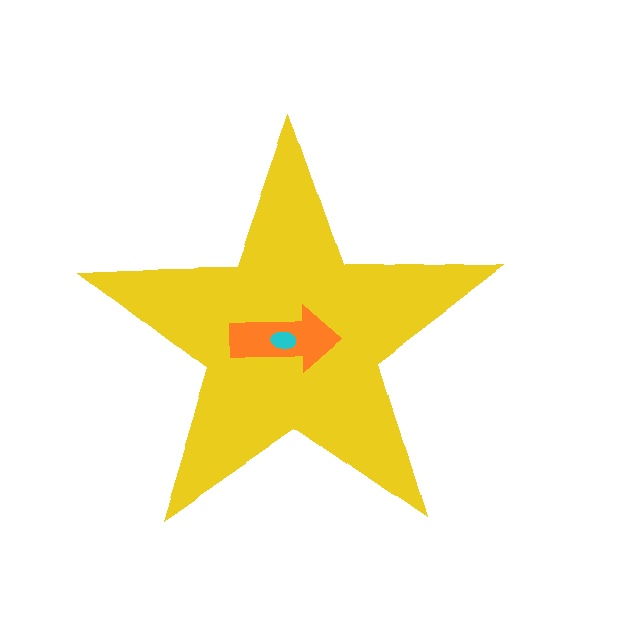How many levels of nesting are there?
3.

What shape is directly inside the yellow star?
The orange arrow.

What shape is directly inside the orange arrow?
The cyan ellipse.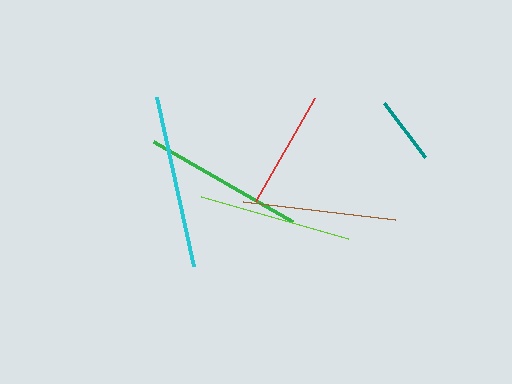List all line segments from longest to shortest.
From longest to shortest: cyan, green, brown, lime, red, teal.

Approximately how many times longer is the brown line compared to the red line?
The brown line is approximately 1.3 times the length of the red line.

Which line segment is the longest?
The cyan line is the longest at approximately 173 pixels.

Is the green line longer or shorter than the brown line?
The green line is longer than the brown line.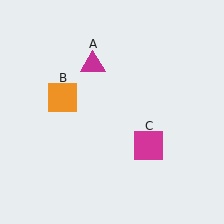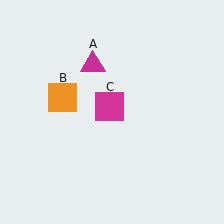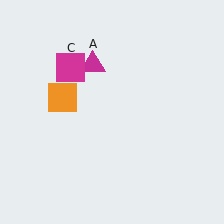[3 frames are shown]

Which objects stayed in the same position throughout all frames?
Magenta triangle (object A) and orange square (object B) remained stationary.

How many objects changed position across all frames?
1 object changed position: magenta square (object C).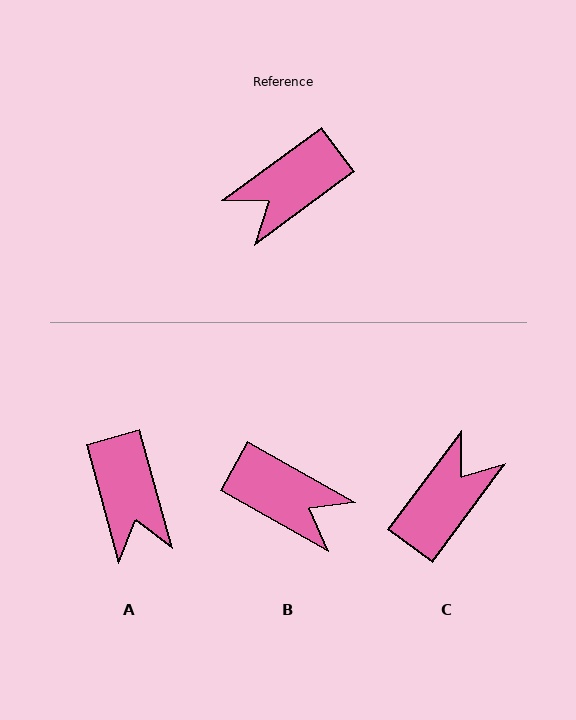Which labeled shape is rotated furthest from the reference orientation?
C, about 163 degrees away.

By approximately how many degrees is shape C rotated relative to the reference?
Approximately 163 degrees clockwise.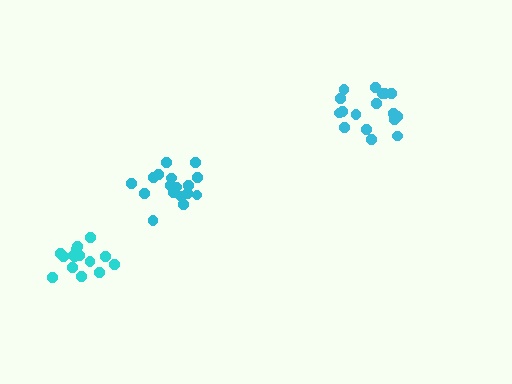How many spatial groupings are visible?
There are 3 spatial groupings.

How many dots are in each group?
Group 1: 17 dots, Group 2: 16 dots, Group 3: 17 dots (50 total).